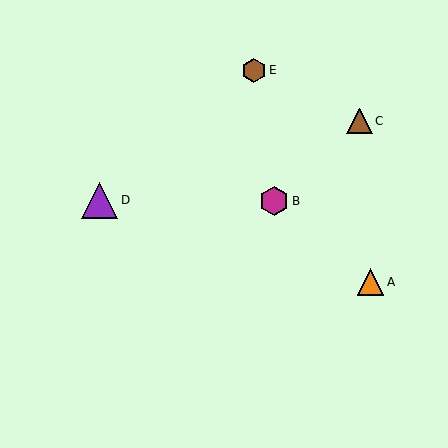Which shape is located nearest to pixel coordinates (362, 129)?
The brown triangle (labeled C) at (360, 121) is nearest to that location.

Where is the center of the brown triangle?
The center of the brown triangle is at (360, 121).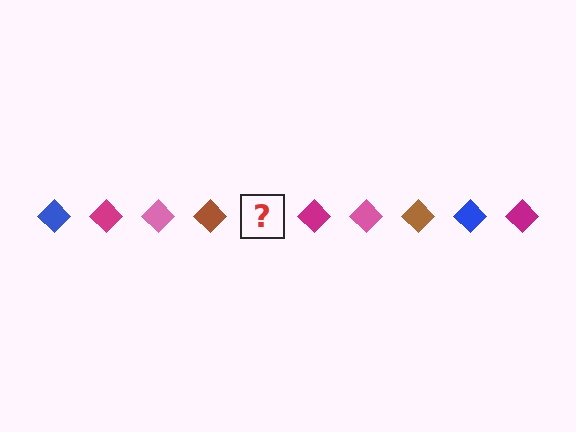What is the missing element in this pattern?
The missing element is a blue diamond.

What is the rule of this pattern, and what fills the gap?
The rule is that the pattern cycles through blue, magenta, pink, brown diamonds. The gap should be filled with a blue diamond.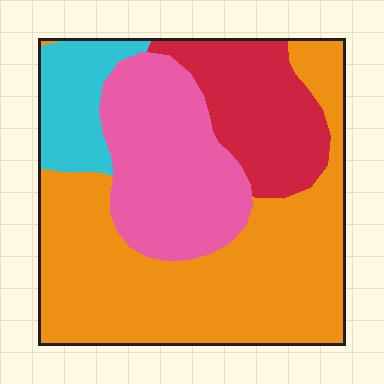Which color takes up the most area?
Orange, at roughly 50%.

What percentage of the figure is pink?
Pink covers about 25% of the figure.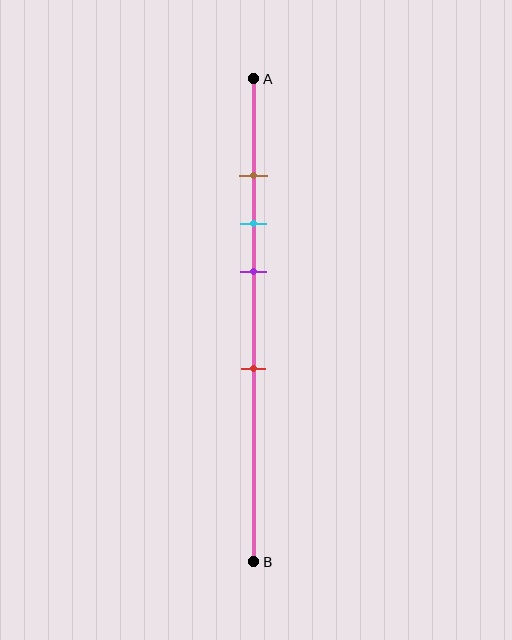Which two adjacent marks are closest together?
The brown and cyan marks are the closest adjacent pair.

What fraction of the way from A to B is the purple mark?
The purple mark is approximately 40% (0.4) of the way from A to B.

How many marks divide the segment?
There are 4 marks dividing the segment.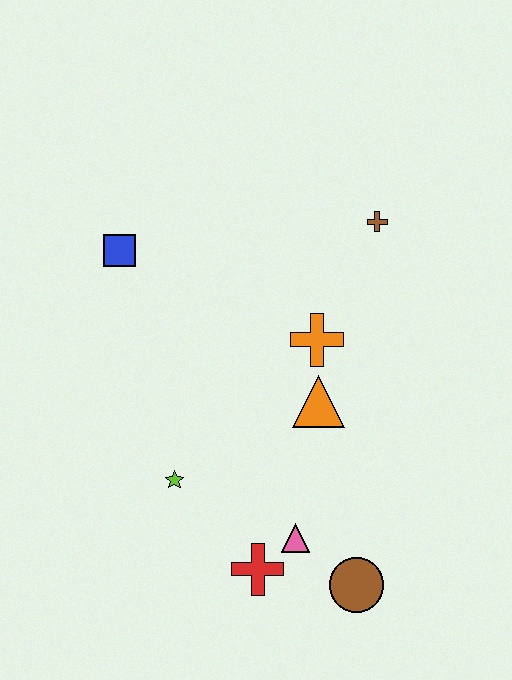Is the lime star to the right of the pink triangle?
No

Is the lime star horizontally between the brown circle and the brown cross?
No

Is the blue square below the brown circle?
No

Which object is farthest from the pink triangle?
The blue square is farthest from the pink triangle.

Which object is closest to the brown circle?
The pink triangle is closest to the brown circle.